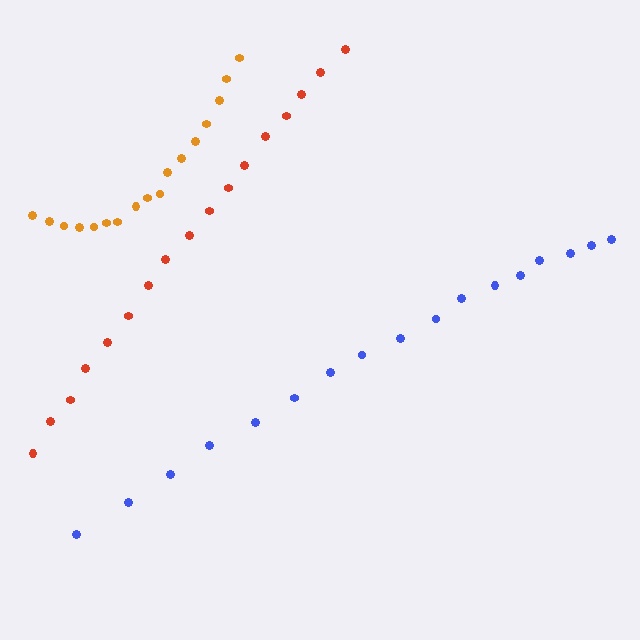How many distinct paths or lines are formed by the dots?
There are 3 distinct paths.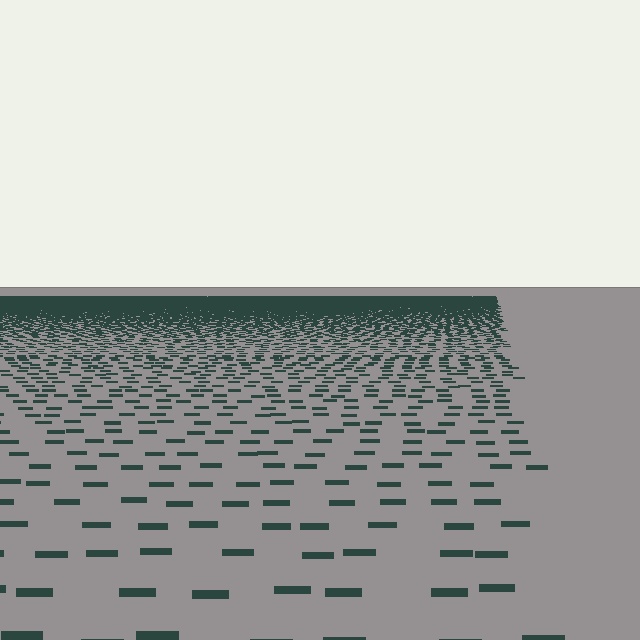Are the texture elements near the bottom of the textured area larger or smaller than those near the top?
Larger. Near the bottom, elements are closer to the viewer and appear at a bigger on-screen size.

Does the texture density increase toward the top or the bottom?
Density increases toward the top.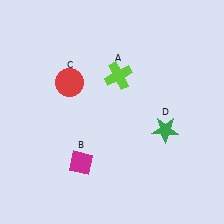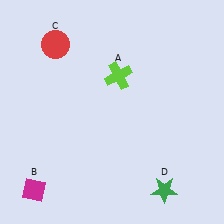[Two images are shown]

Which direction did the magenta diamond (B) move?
The magenta diamond (B) moved left.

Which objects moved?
The objects that moved are: the magenta diamond (B), the red circle (C), the green star (D).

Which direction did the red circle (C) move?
The red circle (C) moved up.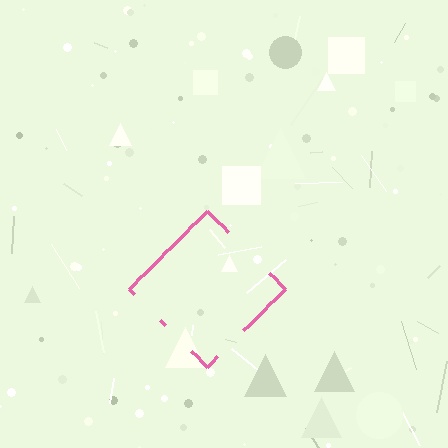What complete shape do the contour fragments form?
The contour fragments form a diamond.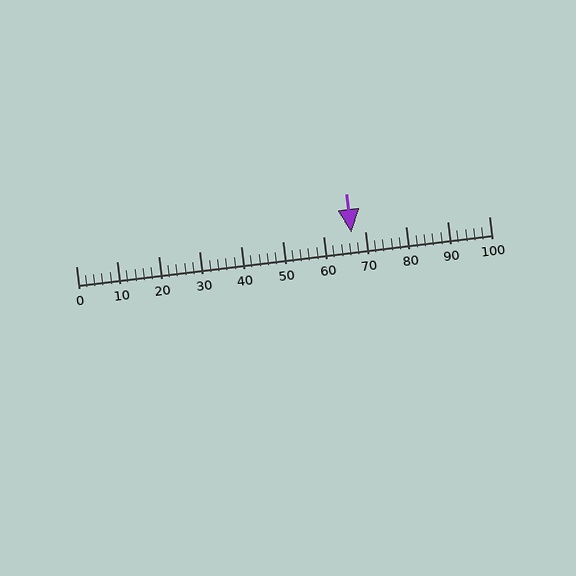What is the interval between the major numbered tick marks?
The major tick marks are spaced 10 units apart.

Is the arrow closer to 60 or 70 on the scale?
The arrow is closer to 70.